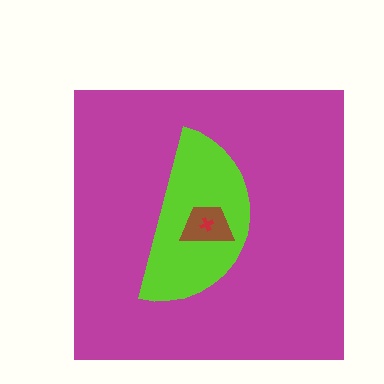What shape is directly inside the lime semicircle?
The brown trapezoid.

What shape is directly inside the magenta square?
The lime semicircle.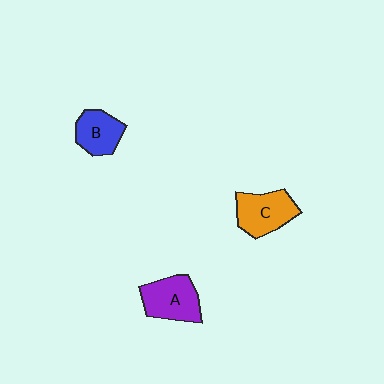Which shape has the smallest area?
Shape B (blue).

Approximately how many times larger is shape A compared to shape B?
Approximately 1.3 times.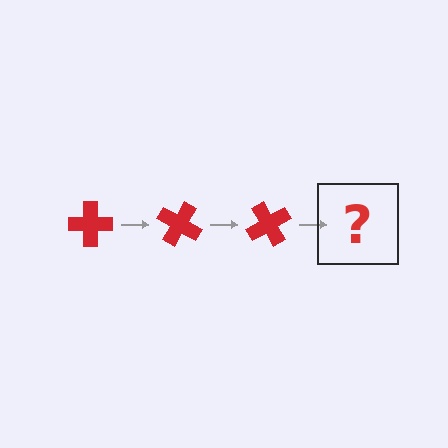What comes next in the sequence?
The next element should be a red cross rotated 90 degrees.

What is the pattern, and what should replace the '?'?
The pattern is that the cross rotates 30 degrees each step. The '?' should be a red cross rotated 90 degrees.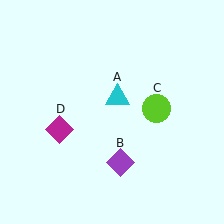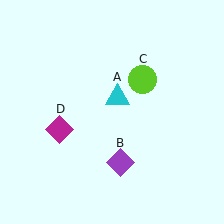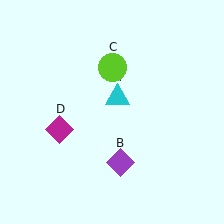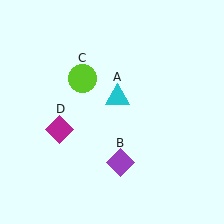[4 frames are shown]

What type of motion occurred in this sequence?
The lime circle (object C) rotated counterclockwise around the center of the scene.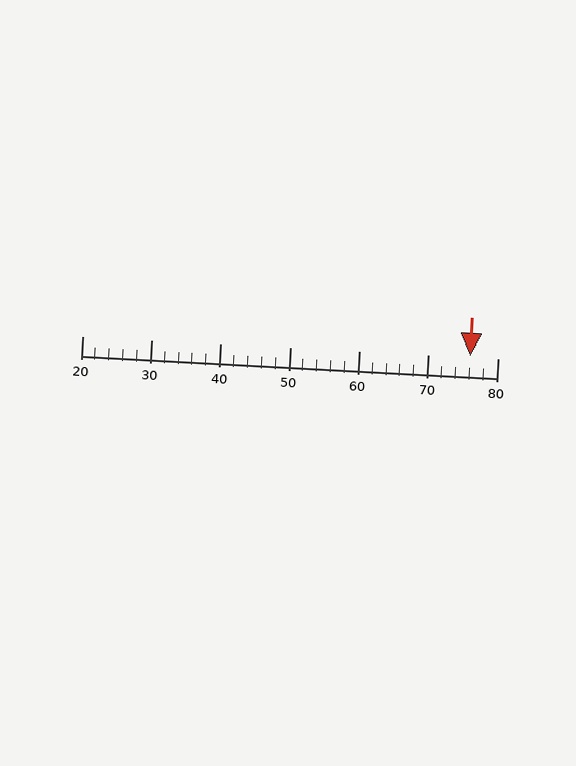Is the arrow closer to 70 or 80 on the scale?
The arrow is closer to 80.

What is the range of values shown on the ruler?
The ruler shows values from 20 to 80.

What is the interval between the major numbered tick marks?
The major tick marks are spaced 10 units apart.